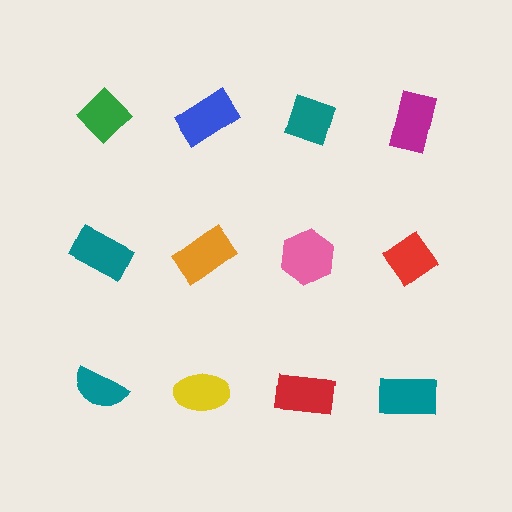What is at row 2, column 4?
A red diamond.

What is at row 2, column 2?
An orange rectangle.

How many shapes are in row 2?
4 shapes.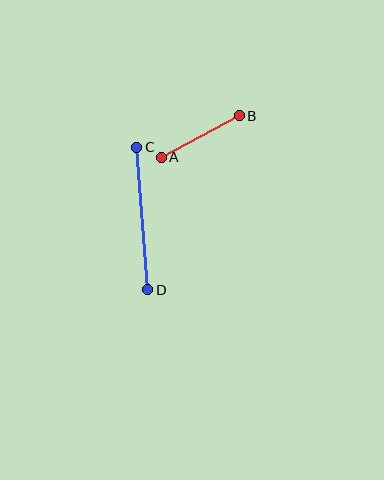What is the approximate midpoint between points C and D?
The midpoint is at approximately (142, 218) pixels.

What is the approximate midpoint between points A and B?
The midpoint is at approximately (200, 136) pixels.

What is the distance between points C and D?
The distance is approximately 143 pixels.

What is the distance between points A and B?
The distance is approximately 89 pixels.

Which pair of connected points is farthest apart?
Points C and D are farthest apart.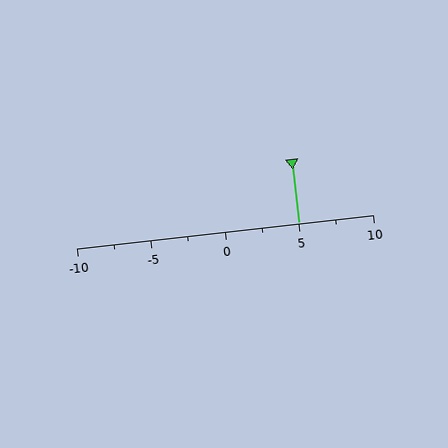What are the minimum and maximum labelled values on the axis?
The axis runs from -10 to 10.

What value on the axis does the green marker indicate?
The marker indicates approximately 5.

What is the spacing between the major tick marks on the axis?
The major ticks are spaced 5 apart.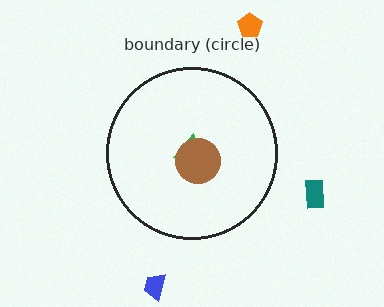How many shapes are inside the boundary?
2 inside, 3 outside.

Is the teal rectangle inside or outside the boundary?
Outside.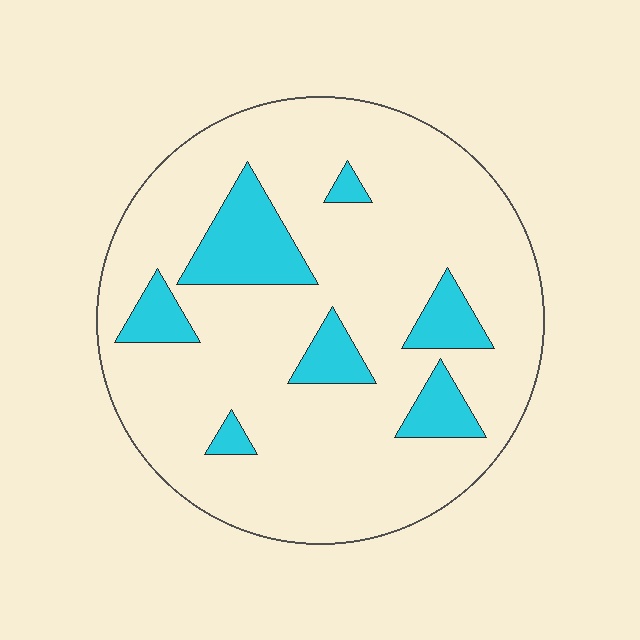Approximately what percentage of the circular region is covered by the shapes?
Approximately 15%.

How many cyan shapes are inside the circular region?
7.